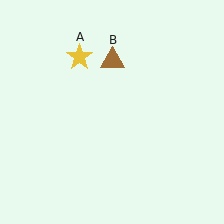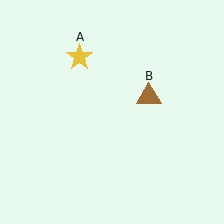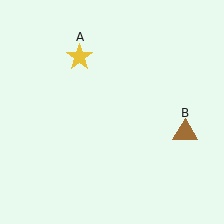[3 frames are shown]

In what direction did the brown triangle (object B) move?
The brown triangle (object B) moved down and to the right.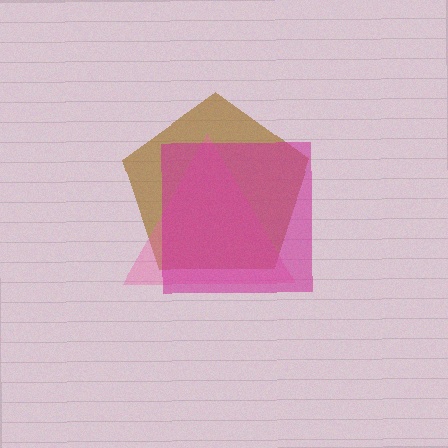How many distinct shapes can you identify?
There are 3 distinct shapes: a brown pentagon, a pink triangle, a magenta square.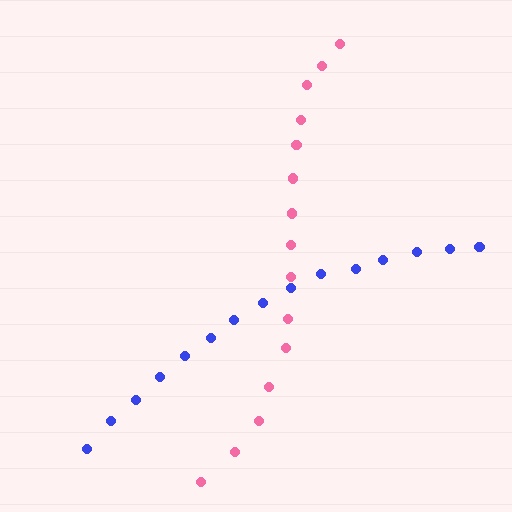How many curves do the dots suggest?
There are 2 distinct paths.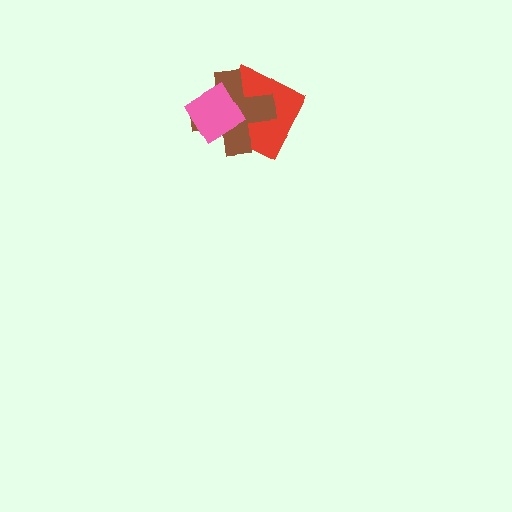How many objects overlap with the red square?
2 objects overlap with the red square.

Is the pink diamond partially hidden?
No, no other shape covers it.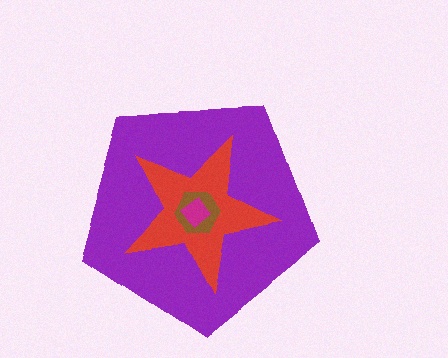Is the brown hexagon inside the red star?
Yes.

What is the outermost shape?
The purple pentagon.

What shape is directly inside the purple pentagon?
The red star.